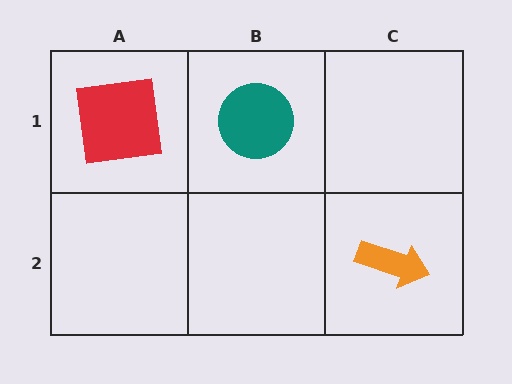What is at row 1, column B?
A teal circle.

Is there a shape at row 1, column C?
No, that cell is empty.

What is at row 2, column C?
An orange arrow.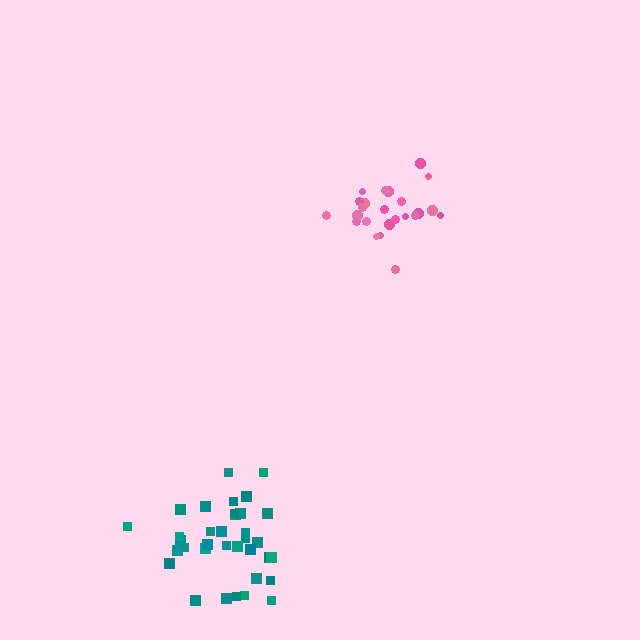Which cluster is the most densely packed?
Pink.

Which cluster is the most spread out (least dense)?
Teal.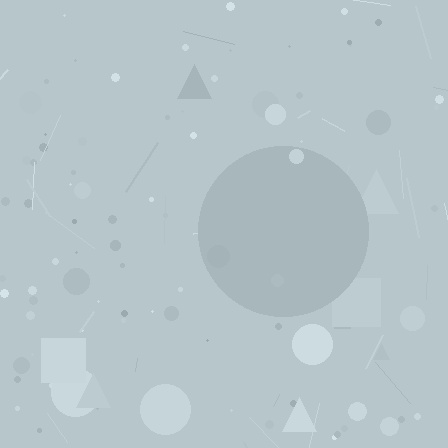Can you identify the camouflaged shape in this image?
The camouflaged shape is a circle.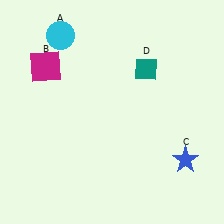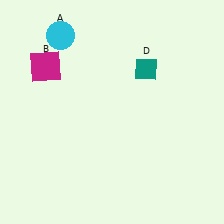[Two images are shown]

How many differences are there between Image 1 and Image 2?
There is 1 difference between the two images.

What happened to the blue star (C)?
The blue star (C) was removed in Image 2. It was in the bottom-right area of Image 1.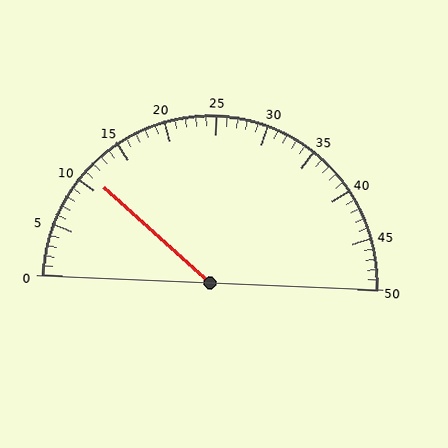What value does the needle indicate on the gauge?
The needle indicates approximately 11.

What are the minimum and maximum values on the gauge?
The gauge ranges from 0 to 50.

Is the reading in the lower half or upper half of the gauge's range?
The reading is in the lower half of the range (0 to 50).